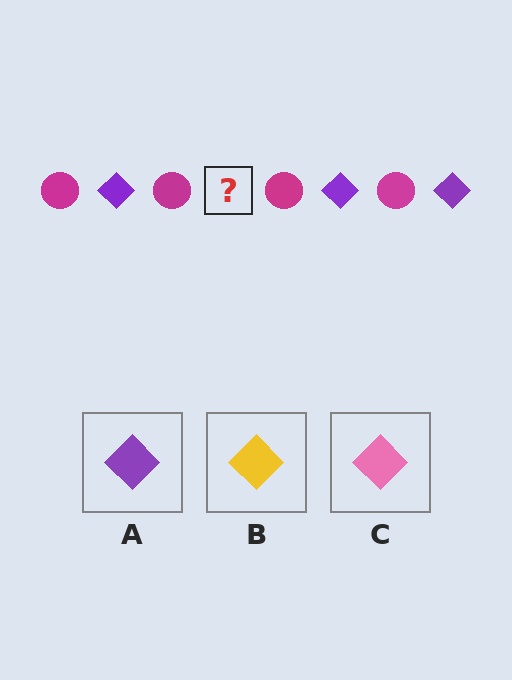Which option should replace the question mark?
Option A.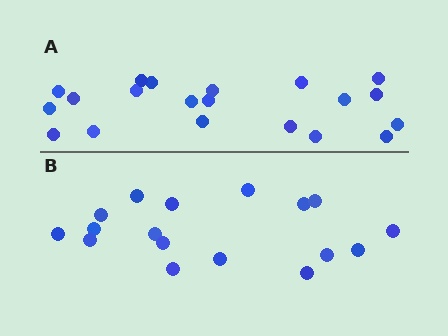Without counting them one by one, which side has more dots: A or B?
Region A (the top region) has more dots.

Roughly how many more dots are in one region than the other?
Region A has just a few more — roughly 2 or 3 more dots than region B.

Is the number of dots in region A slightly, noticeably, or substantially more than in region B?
Region A has only slightly more — the two regions are fairly close. The ratio is roughly 1.2 to 1.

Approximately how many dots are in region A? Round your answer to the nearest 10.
About 20 dots.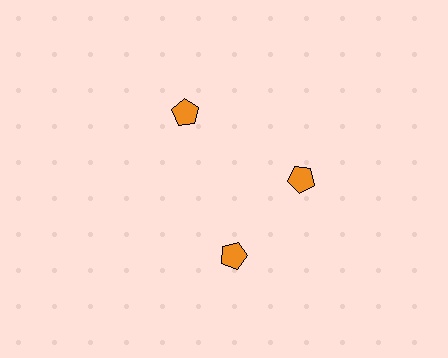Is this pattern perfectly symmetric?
No. The 3 orange pentagons are arranged in a ring, but one element near the 7 o'clock position is rotated out of alignment along the ring, breaking the 3-fold rotational symmetry.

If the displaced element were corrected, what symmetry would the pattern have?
It would have 3-fold rotational symmetry — the pattern would map onto itself every 120 degrees.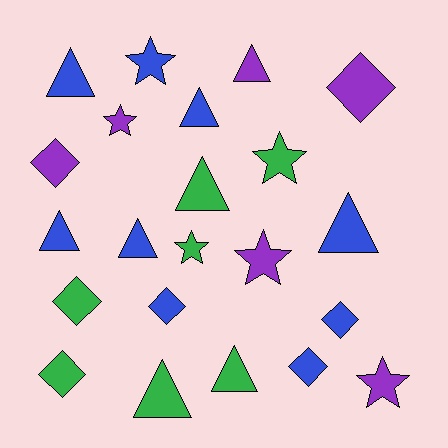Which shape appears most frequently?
Triangle, with 9 objects.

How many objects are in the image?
There are 22 objects.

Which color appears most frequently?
Blue, with 9 objects.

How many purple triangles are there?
There is 1 purple triangle.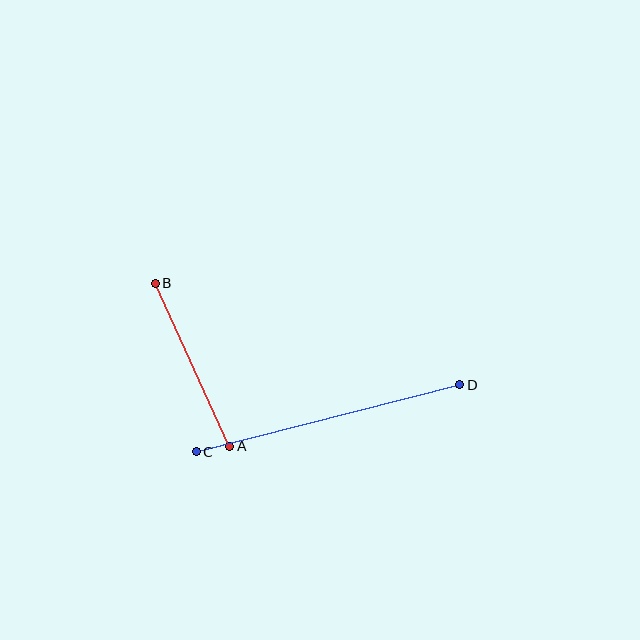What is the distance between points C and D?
The distance is approximately 272 pixels.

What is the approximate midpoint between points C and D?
The midpoint is at approximately (328, 418) pixels.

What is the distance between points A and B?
The distance is approximately 179 pixels.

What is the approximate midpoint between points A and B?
The midpoint is at approximately (192, 365) pixels.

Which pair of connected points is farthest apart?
Points C and D are farthest apart.